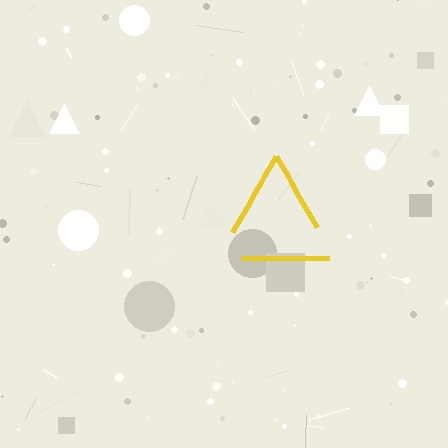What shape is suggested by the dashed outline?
The dashed outline suggests a triangle.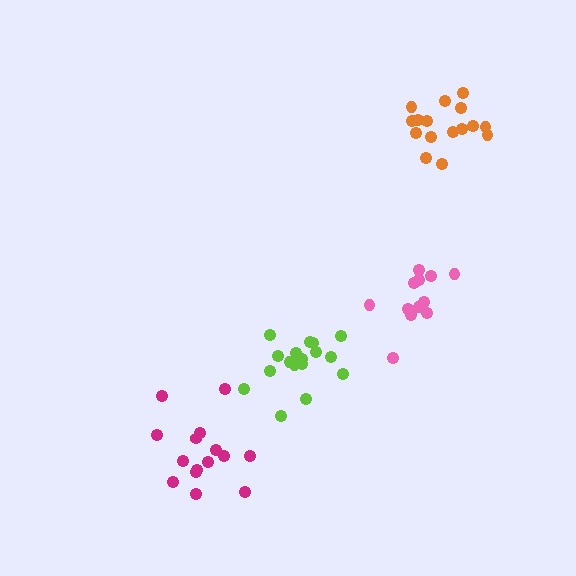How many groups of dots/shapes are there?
There are 4 groups.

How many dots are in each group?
Group 1: 17 dots, Group 2: 16 dots, Group 3: 12 dots, Group 4: 15 dots (60 total).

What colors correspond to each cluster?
The clusters are colored: lime, orange, pink, magenta.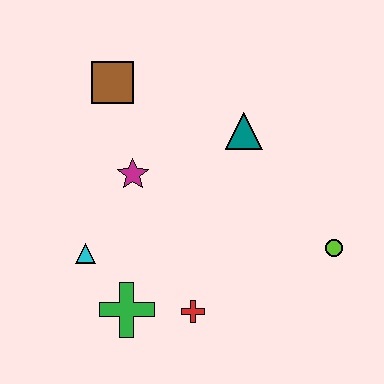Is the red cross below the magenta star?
Yes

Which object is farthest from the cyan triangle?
The lime circle is farthest from the cyan triangle.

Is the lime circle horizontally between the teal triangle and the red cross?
No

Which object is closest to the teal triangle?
The magenta star is closest to the teal triangle.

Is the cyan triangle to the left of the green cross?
Yes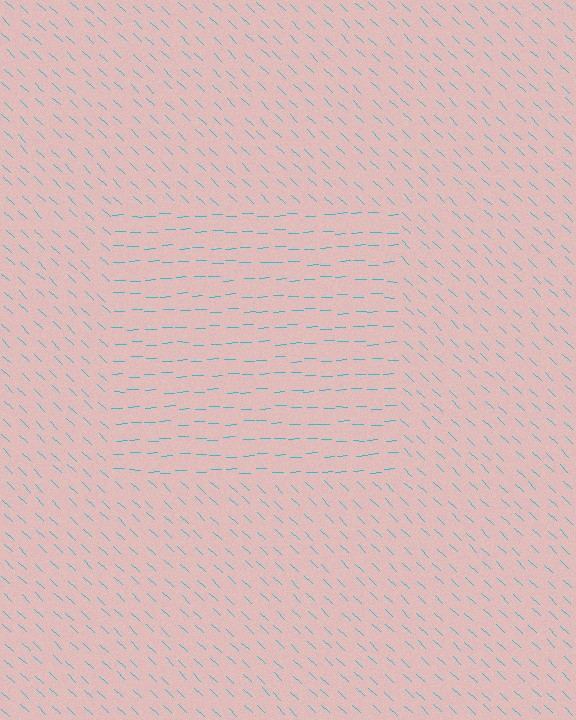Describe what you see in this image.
The image is filled with small cyan line segments. A rectangle region in the image has lines oriented differently from the surrounding lines, creating a visible texture boundary.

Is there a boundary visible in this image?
Yes, there is a texture boundary formed by a change in line orientation.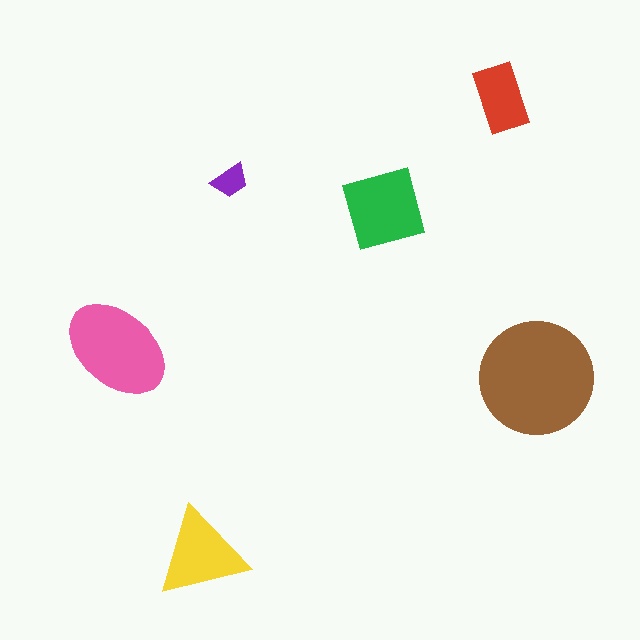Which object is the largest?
The brown circle.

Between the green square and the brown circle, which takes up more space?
The brown circle.